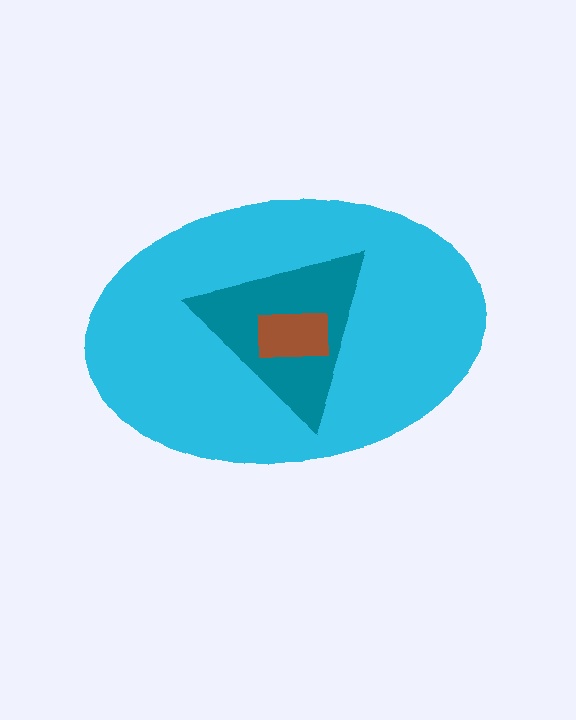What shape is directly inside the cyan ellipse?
The teal triangle.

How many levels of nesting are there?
3.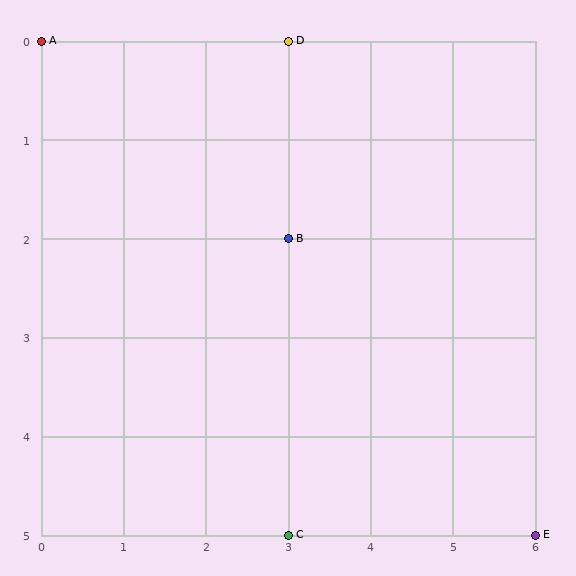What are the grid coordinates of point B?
Point B is at grid coordinates (3, 2).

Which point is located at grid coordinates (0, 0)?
Point A is at (0, 0).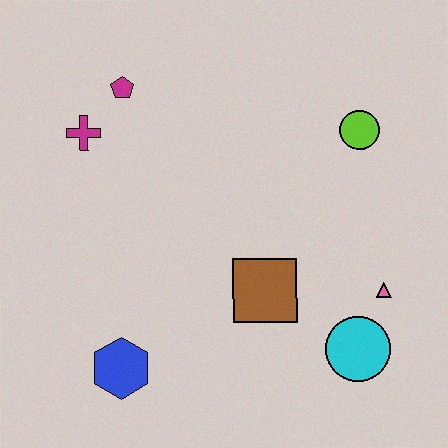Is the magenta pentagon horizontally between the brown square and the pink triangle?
No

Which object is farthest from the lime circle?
The blue hexagon is farthest from the lime circle.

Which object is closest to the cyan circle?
The pink triangle is closest to the cyan circle.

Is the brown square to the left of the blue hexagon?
No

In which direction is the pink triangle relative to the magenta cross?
The pink triangle is to the right of the magenta cross.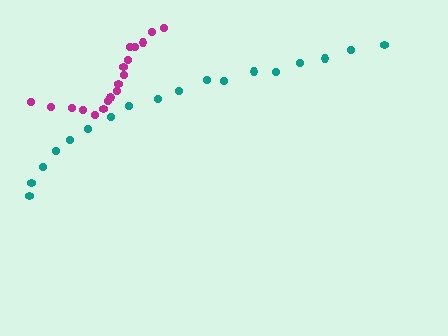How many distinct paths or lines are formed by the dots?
There are 2 distinct paths.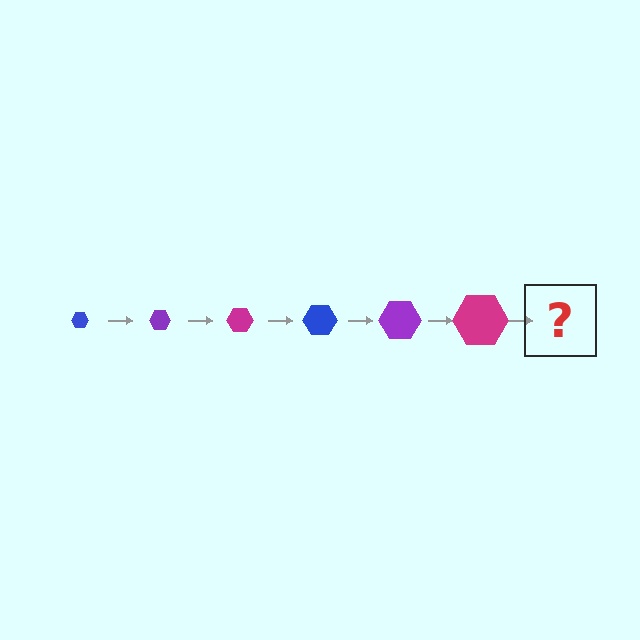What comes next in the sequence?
The next element should be a blue hexagon, larger than the previous one.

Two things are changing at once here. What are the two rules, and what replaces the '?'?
The two rules are that the hexagon grows larger each step and the color cycles through blue, purple, and magenta. The '?' should be a blue hexagon, larger than the previous one.